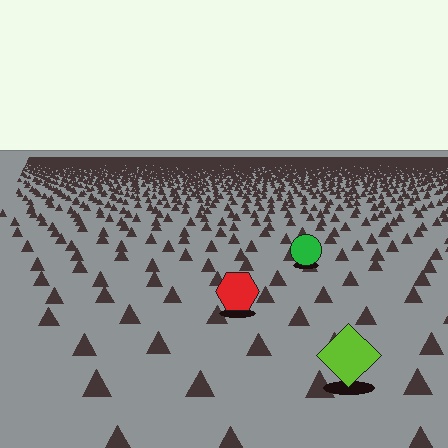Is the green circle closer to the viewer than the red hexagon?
No. The red hexagon is closer — you can tell from the texture gradient: the ground texture is coarser near it.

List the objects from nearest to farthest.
From nearest to farthest: the lime diamond, the red hexagon, the green circle.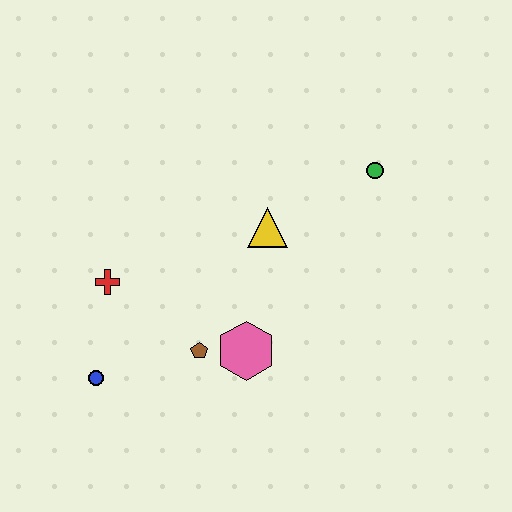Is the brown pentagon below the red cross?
Yes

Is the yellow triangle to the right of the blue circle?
Yes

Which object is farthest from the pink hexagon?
The green circle is farthest from the pink hexagon.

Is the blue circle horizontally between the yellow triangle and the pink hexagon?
No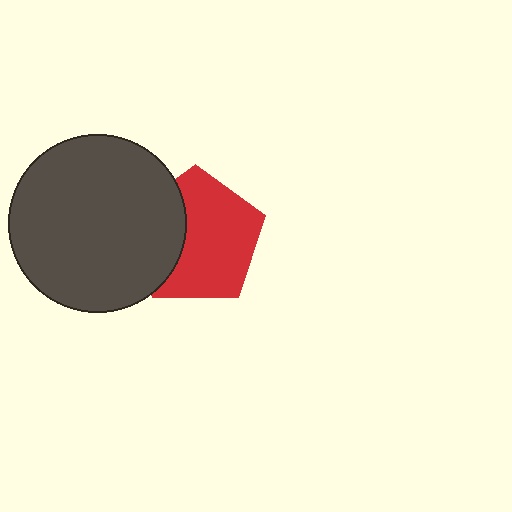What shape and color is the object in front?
The object in front is a dark gray circle.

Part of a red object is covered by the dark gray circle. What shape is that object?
It is a pentagon.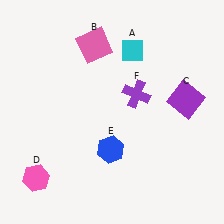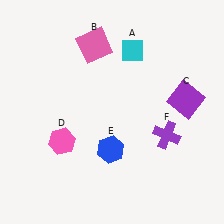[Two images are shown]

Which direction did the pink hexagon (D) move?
The pink hexagon (D) moved up.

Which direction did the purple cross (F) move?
The purple cross (F) moved down.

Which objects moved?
The objects that moved are: the pink hexagon (D), the purple cross (F).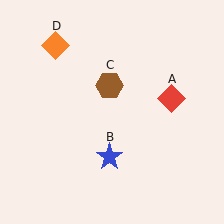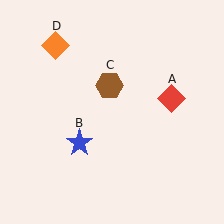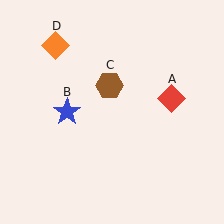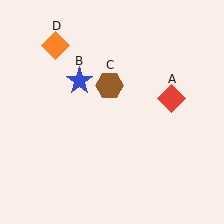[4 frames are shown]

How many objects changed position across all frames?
1 object changed position: blue star (object B).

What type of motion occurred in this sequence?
The blue star (object B) rotated clockwise around the center of the scene.